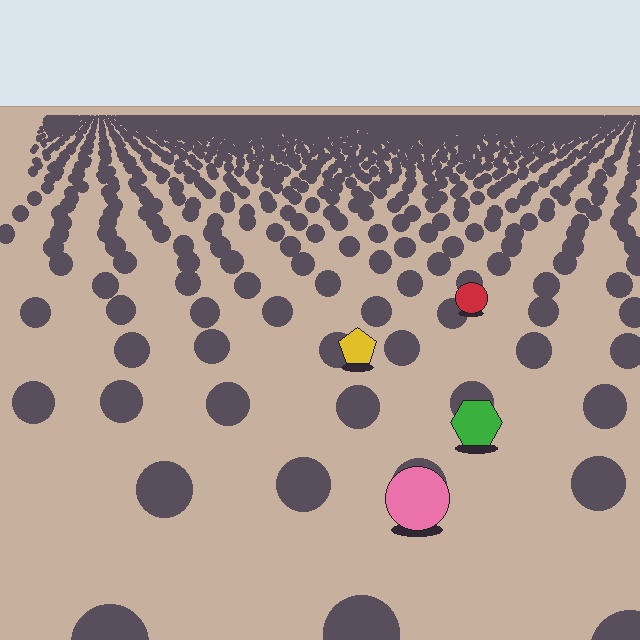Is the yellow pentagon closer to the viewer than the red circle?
Yes. The yellow pentagon is closer — you can tell from the texture gradient: the ground texture is coarser near it.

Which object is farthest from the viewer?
The red circle is farthest from the viewer. It appears smaller and the ground texture around it is denser.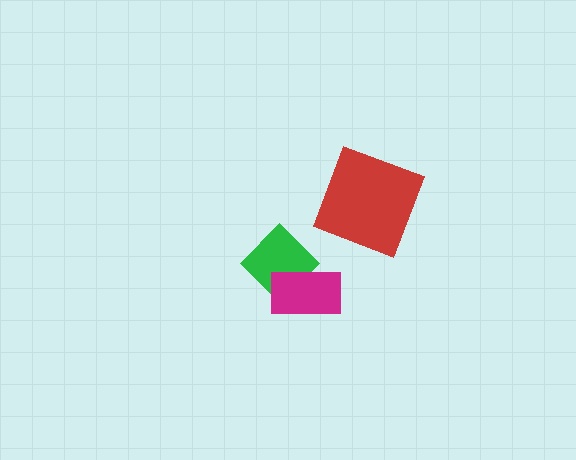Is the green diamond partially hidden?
Yes, it is partially covered by another shape.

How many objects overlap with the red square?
0 objects overlap with the red square.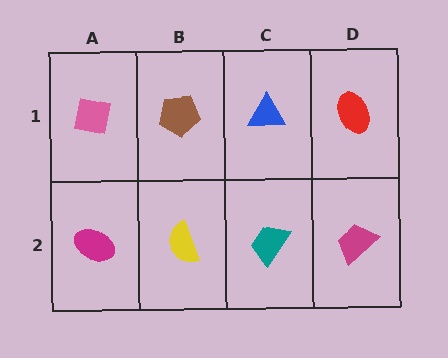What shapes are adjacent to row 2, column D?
A red ellipse (row 1, column D), a teal trapezoid (row 2, column C).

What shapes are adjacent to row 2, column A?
A pink square (row 1, column A), a yellow semicircle (row 2, column B).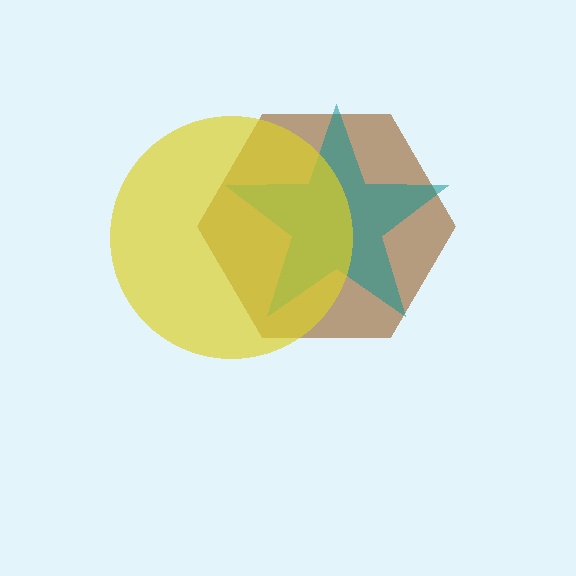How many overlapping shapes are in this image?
There are 3 overlapping shapes in the image.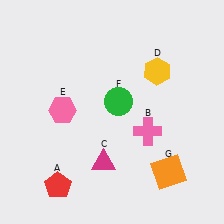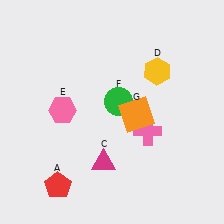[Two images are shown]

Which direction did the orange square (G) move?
The orange square (G) moved up.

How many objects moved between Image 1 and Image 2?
1 object moved between the two images.